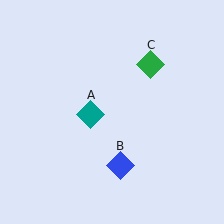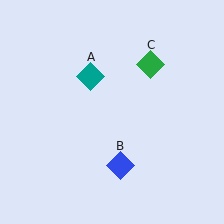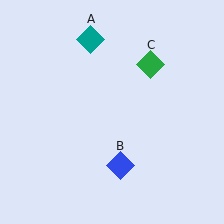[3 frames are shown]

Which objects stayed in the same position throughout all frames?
Blue diamond (object B) and green diamond (object C) remained stationary.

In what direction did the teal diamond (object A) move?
The teal diamond (object A) moved up.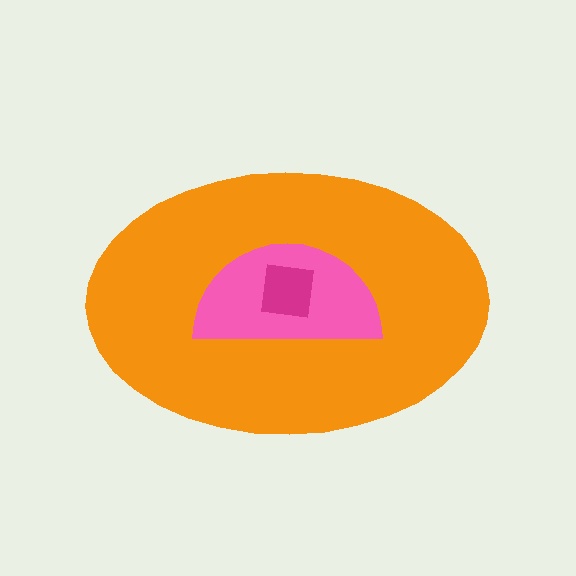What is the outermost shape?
The orange ellipse.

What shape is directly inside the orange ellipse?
The pink semicircle.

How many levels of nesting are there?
3.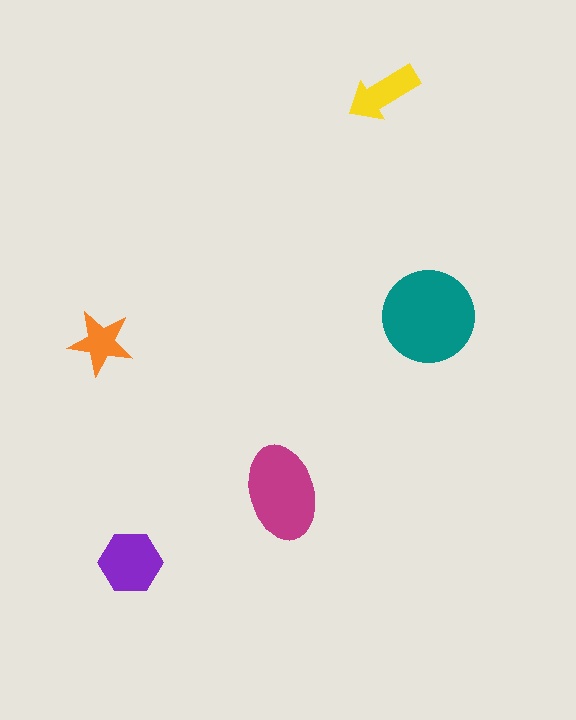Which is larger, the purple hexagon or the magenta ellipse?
The magenta ellipse.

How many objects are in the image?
There are 5 objects in the image.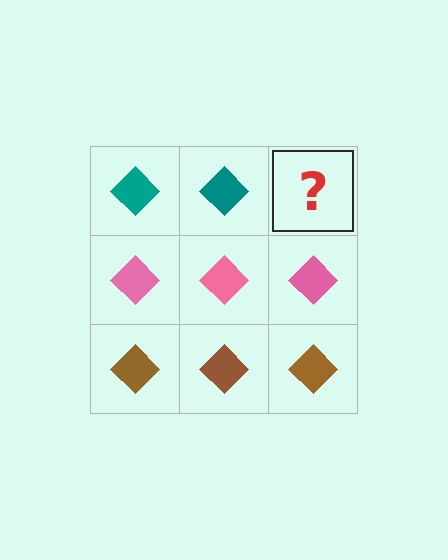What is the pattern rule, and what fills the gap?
The rule is that each row has a consistent color. The gap should be filled with a teal diamond.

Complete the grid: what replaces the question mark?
The question mark should be replaced with a teal diamond.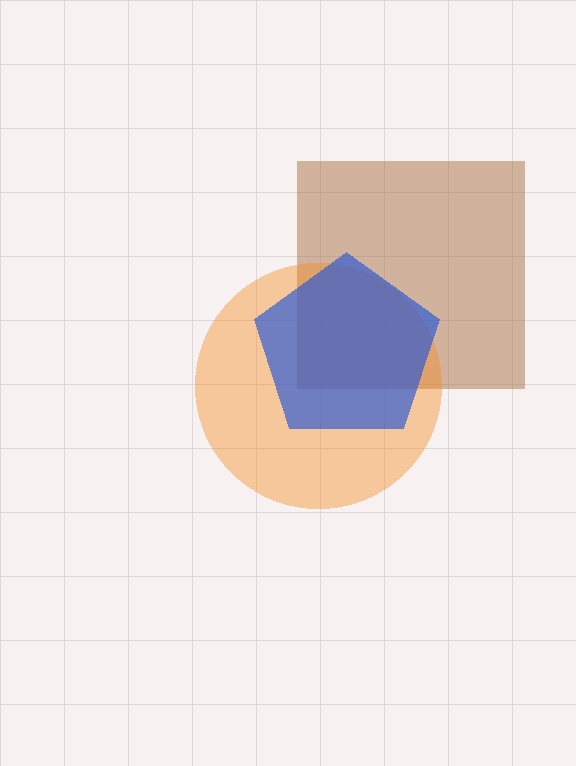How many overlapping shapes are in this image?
There are 3 overlapping shapes in the image.